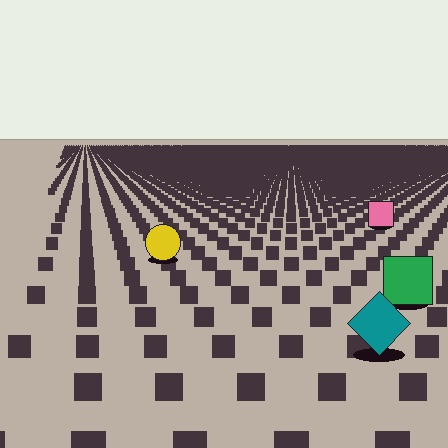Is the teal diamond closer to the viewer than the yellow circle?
Yes. The teal diamond is closer — you can tell from the texture gradient: the ground texture is coarser near it.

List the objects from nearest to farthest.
From nearest to farthest: the teal diamond, the green square, the yellow circle, the pink square.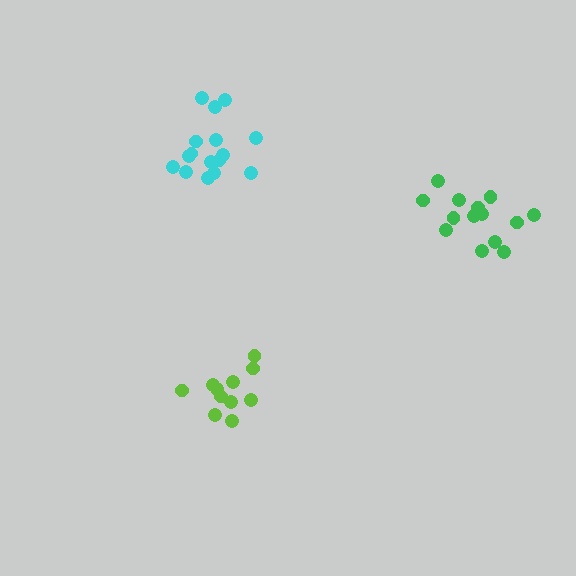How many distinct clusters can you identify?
There are 3 distinct clusters.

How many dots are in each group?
Group 1: 11 dots, Group 2: 16 dots, Group 3: 14 dots (41 total).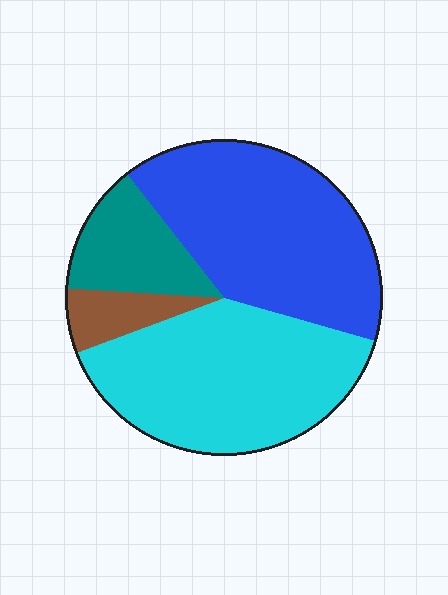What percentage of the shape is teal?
Teal takes up about one eighth (1/8) of the shape.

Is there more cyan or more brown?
Cyan.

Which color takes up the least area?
Brown, at roughly 5%.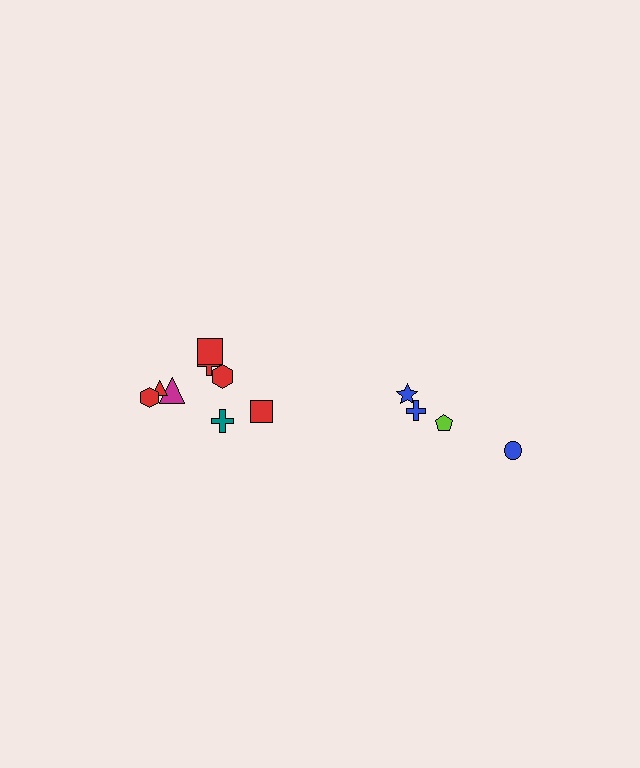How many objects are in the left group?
There are 8 objects.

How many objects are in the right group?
There are 4 objects.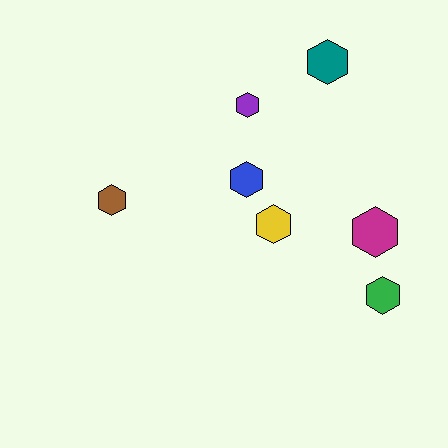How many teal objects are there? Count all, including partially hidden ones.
There is 1 teal object.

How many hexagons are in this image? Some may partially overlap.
There are 7 hexagons.